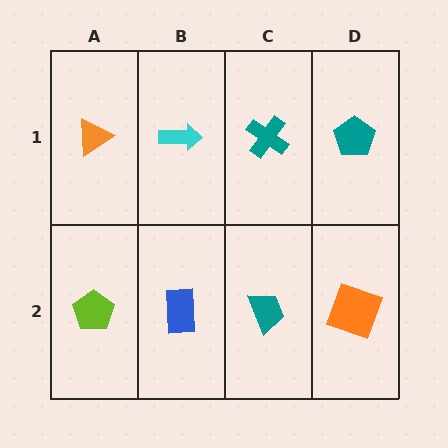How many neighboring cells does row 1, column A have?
2.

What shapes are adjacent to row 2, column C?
A teal cross (row 1, column C), a blue rectangle (row 2, column B), an orange square (row 2, column D).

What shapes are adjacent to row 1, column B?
A blue rectangle (row 2, column B), an orange triangle (row 1, column A), a teal cross (row 1, column C).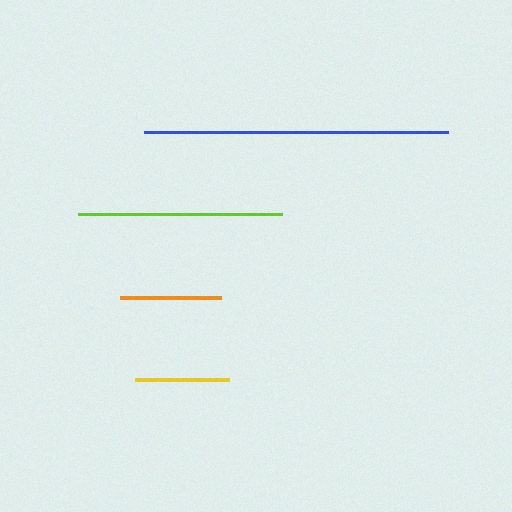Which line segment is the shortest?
The yellow line is the shortest at approximately 95 pixels.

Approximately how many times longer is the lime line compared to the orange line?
The lime line is approximately 2.0 times the length of the orange line.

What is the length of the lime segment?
The lime segment is approximately 204 pixels long.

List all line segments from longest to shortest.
From longest to shortest: blue, lime, orange, yellow.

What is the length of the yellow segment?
The yellow segment is approximately 95 pixels long.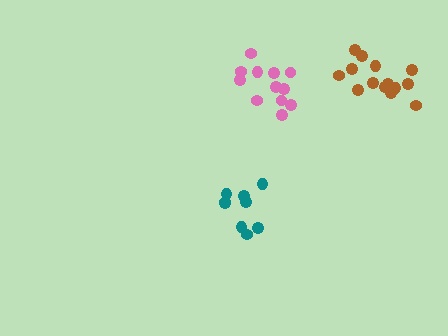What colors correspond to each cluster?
The clusters are colored: brown, pink, teal.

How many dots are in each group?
Group 1: 14 dots, Group 2: 12 dots, Group 3: 9 dots (35 total).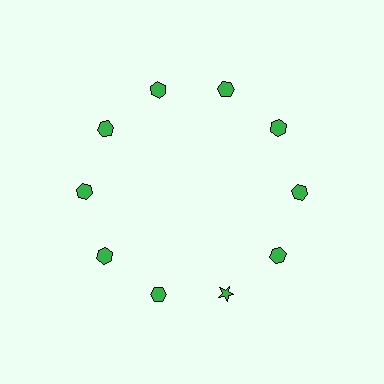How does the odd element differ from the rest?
It has a different shape: star instead of hexagon.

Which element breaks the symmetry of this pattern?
The green star at roughly the 5 o'clock position breaks the symmetry. All other shapes are green hexagons.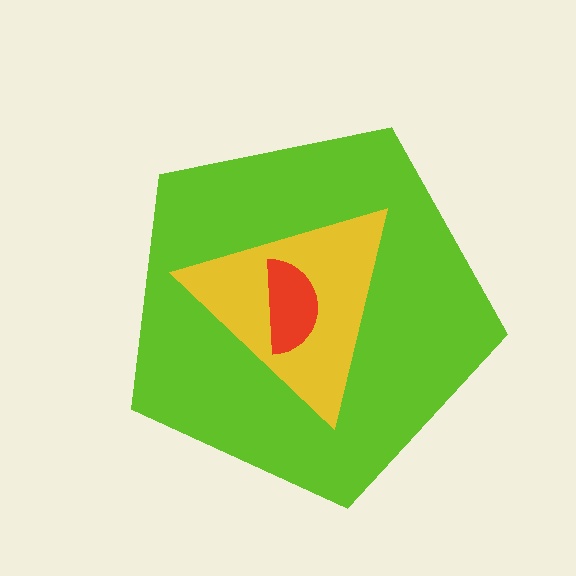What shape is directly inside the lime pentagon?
The yellow triangle.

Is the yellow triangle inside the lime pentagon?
Yes.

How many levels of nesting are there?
3.